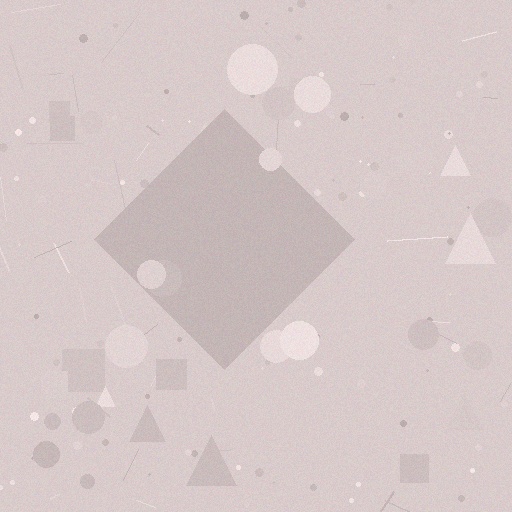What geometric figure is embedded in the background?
A diamond is embedded in the background.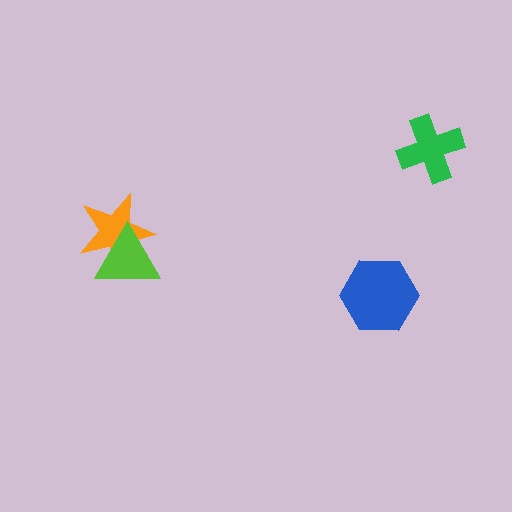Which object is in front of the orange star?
The lime triangle is in front of the orange star.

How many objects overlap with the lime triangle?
1 object overlaps with the lime triangle.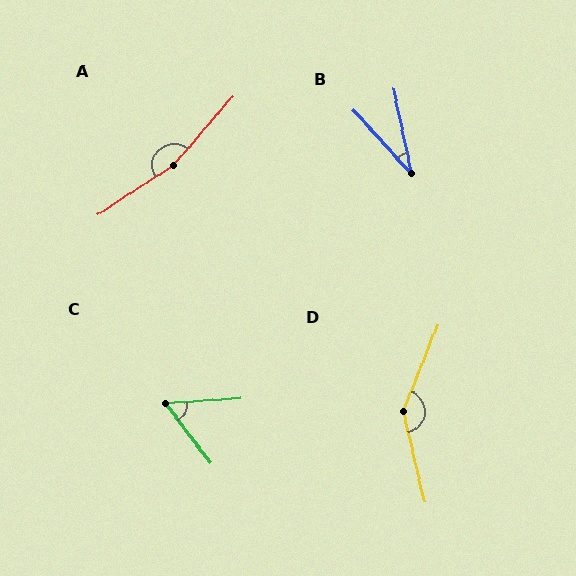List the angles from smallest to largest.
B (30°), C (57°), D (144°), A (164°).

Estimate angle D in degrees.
Approximately 144 degrees.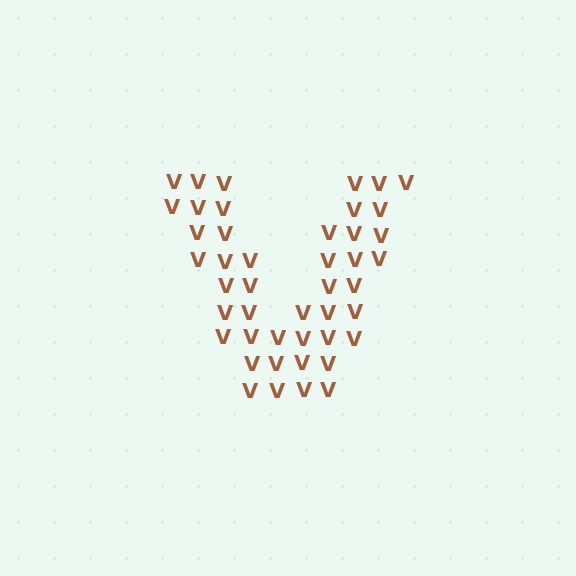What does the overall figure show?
The overall figure shows the letter V.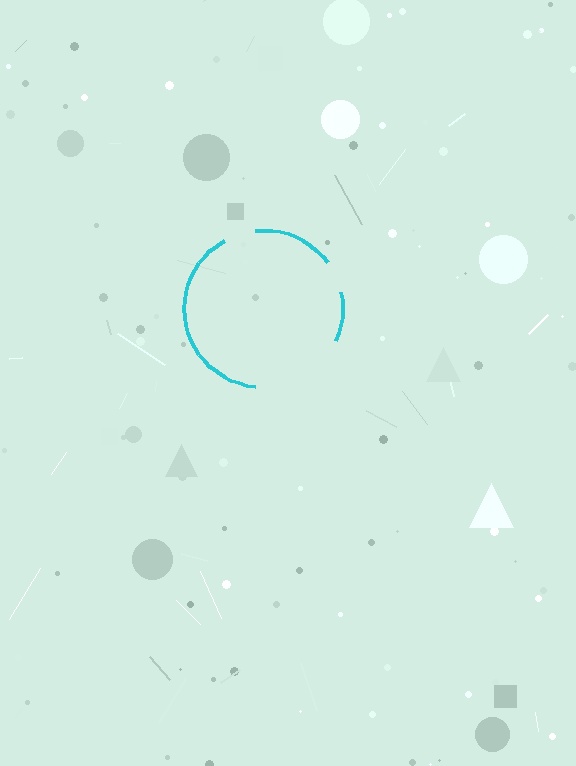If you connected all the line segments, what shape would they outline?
They would outline a circle.